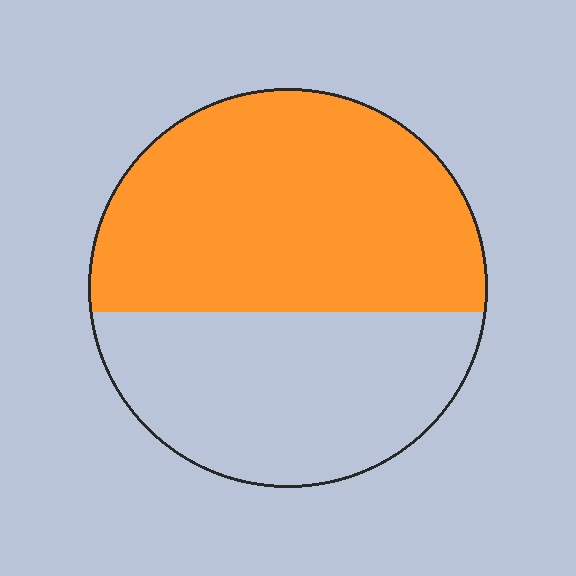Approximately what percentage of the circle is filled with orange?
Approximately 60%.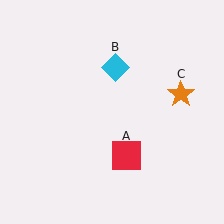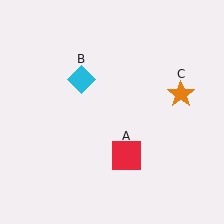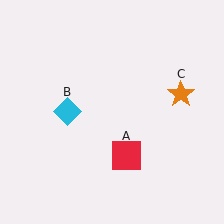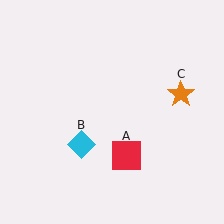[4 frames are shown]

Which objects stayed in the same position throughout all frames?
Red square (object A) and orange star (object C) remained stationary.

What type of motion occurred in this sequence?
The cyan diamond (object B) rotated counterclockwise around the center of the scene.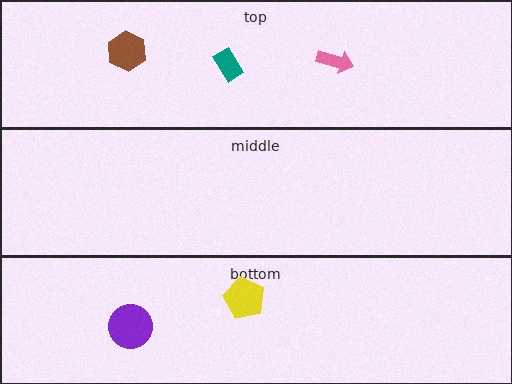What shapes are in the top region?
The pink arrow, the teal rectangle, the brown hexagon.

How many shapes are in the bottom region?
2.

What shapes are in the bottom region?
The purple circle, the yellow pentagon.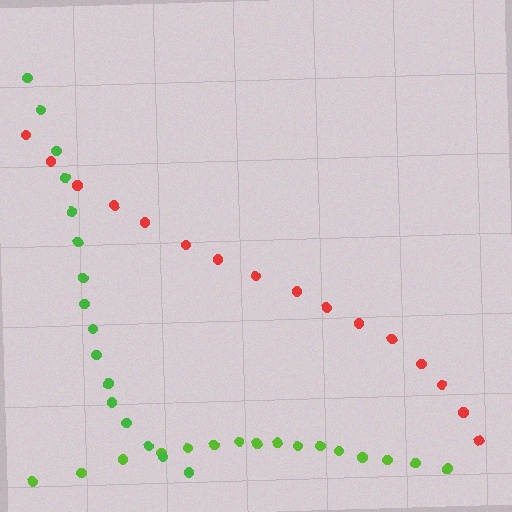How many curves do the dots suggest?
There are 3 distinct paths.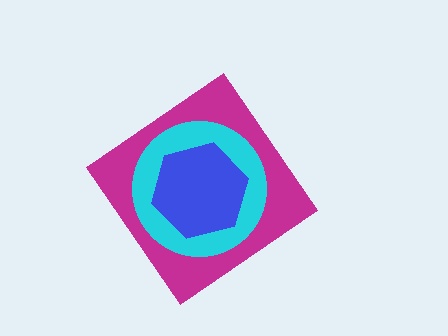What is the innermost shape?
The blue hexagon.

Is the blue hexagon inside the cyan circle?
Yes.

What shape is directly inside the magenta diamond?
The cyan circle.